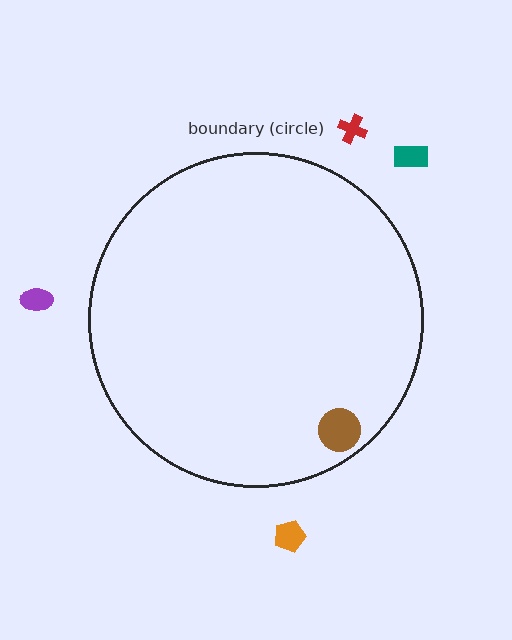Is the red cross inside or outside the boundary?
Outside.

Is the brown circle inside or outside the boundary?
Inside.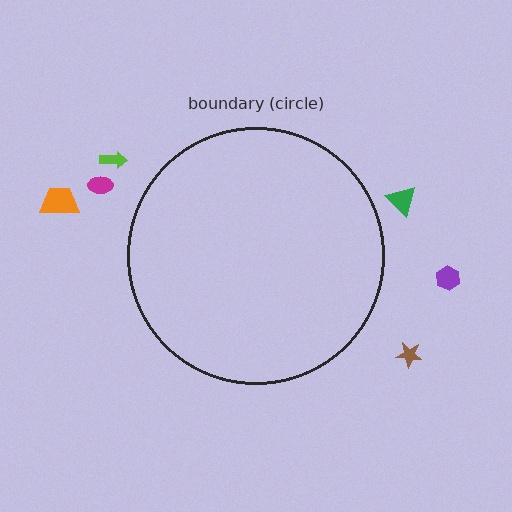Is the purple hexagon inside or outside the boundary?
Outside.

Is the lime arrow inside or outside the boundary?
Outside.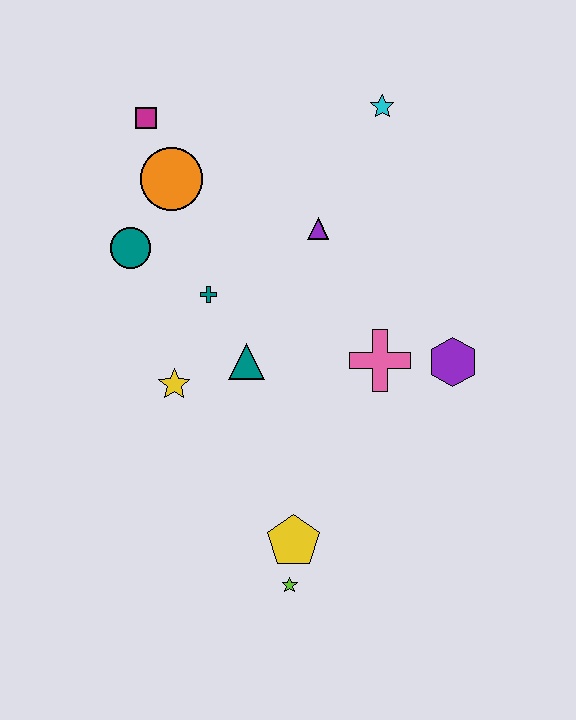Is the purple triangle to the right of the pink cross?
No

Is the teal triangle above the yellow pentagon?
Yes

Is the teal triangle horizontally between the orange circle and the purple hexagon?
Yes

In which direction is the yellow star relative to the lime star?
The yellow star is above the lime star.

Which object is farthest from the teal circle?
The lime star is farthest from the teal circle.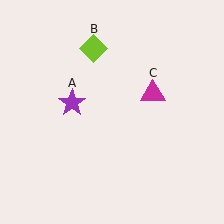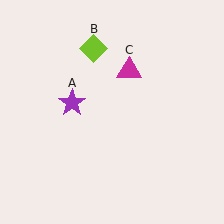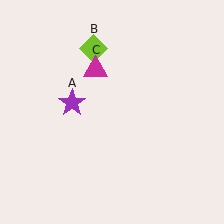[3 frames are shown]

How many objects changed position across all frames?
1 object changed position: magenta triangle (object C).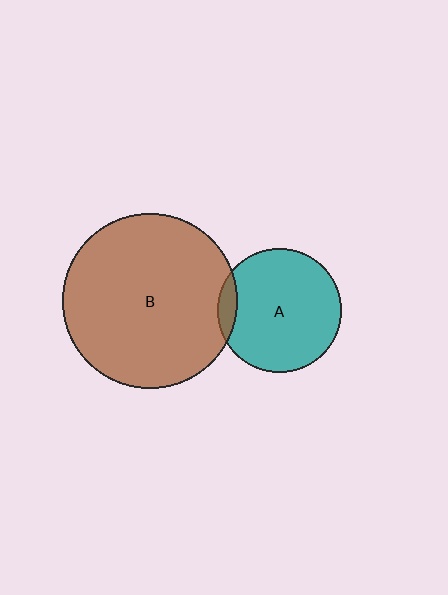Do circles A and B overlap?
Yes.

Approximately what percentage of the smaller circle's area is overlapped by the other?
Approximately 10%.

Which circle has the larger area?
Circle B (brown).